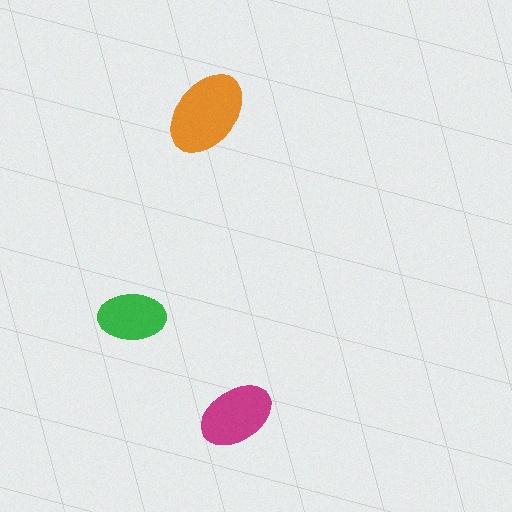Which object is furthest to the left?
The green ellipse is leftmost.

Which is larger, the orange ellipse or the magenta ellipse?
The orange one.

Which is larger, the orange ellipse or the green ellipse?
The orange one.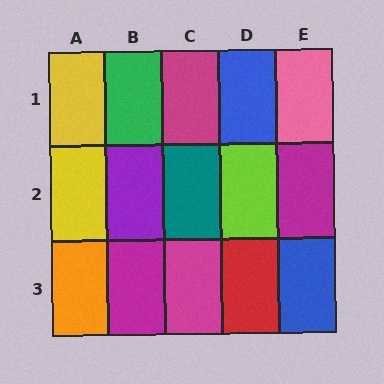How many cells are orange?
1 cell is orange.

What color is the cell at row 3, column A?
Orange.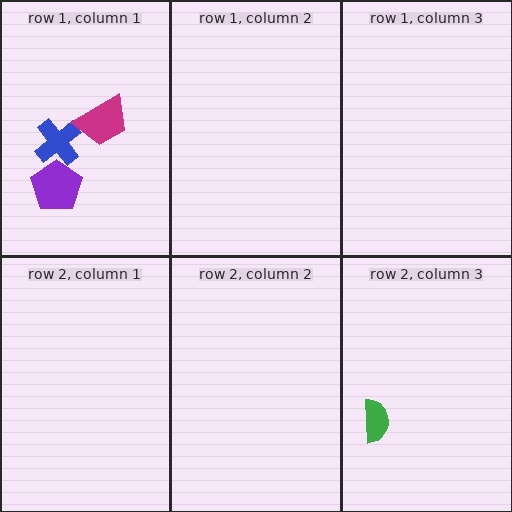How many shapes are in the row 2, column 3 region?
1.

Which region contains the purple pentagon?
The row 1, column 1 region.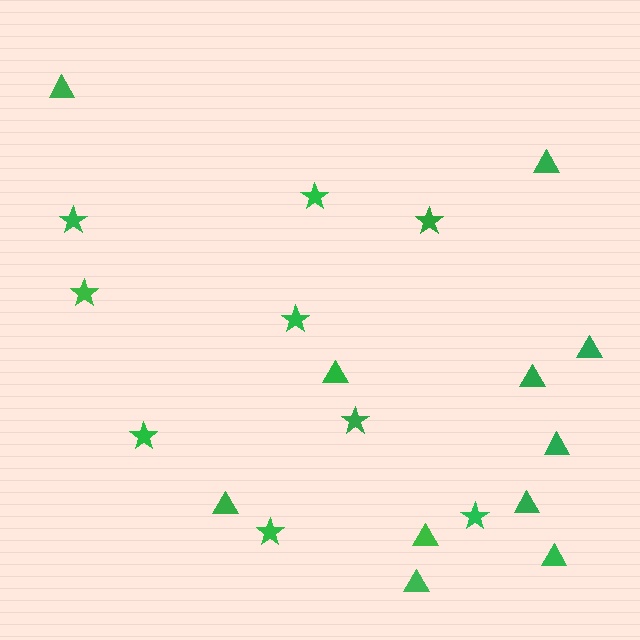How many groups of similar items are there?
There are 2 groups: one group of stars (9) and one group of triangles (11).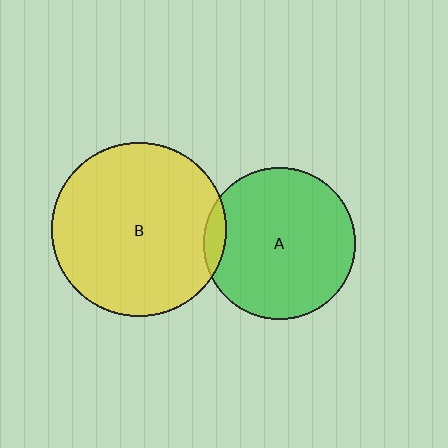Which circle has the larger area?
Circle B (yellow).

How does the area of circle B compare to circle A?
Approximately 1.3 times.